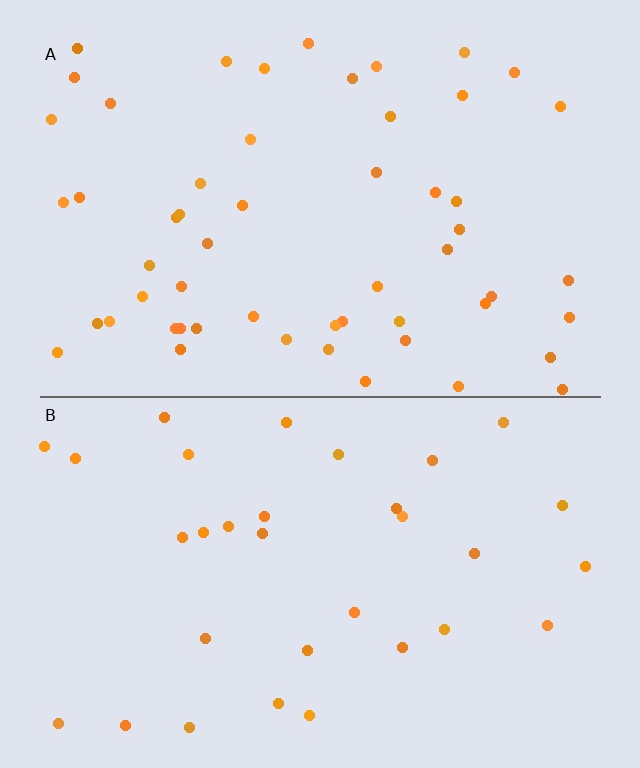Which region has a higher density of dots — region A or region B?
A (the top).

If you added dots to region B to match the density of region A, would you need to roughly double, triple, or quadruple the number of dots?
Approximately double.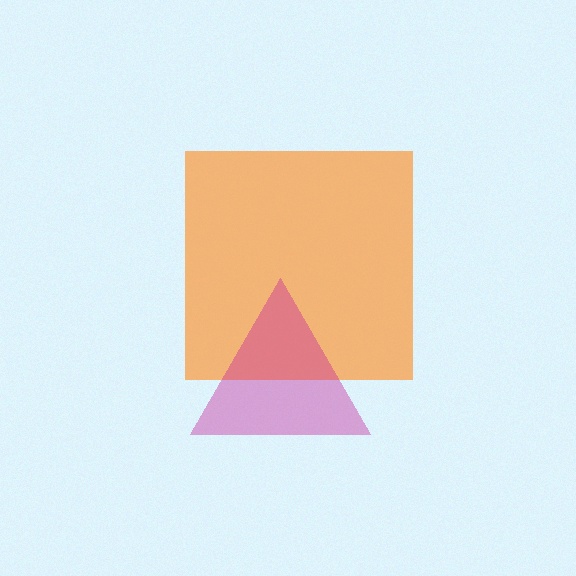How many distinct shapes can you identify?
There are 2 distinct shapes: an orange square, a magenta triangle.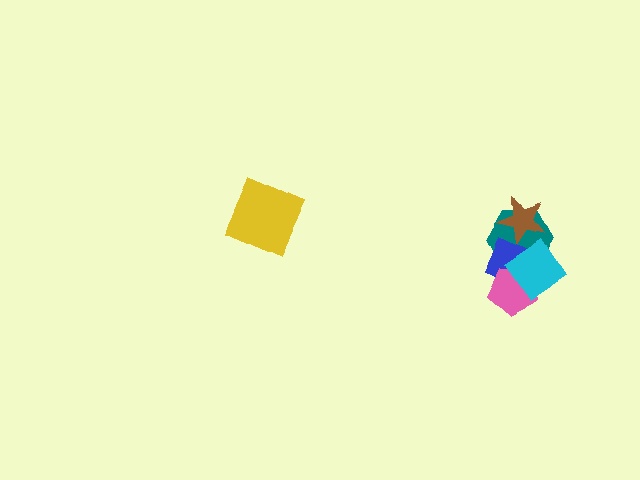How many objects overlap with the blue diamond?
4 objects overlap with the blue diamond.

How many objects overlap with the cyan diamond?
3 objects overlap with the cyan diamond.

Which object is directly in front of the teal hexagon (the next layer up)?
The brown star is directly in front of the teal hexagon.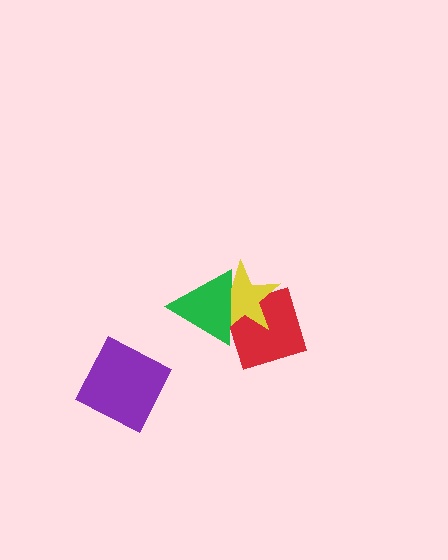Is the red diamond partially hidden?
Yes, it is partially covered by another shape.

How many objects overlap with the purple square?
0 objects overlap with the purple square.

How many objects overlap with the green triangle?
2 objects overlap with the green triangle.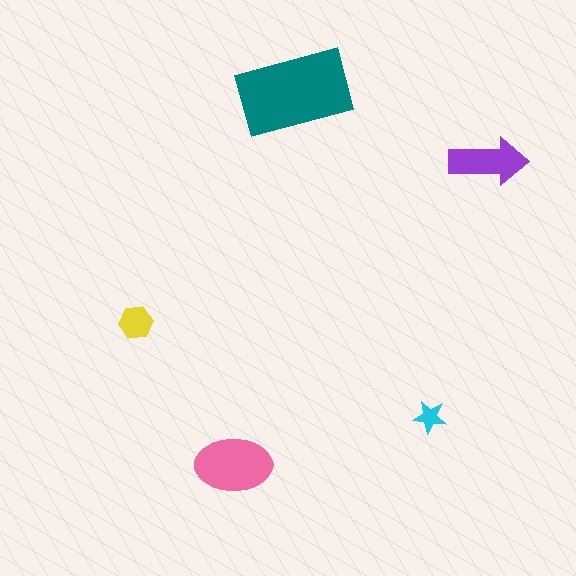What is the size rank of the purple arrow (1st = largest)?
3rd.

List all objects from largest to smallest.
The teal rectangle, the pink ellipse, the purple arrow, the yellow hexagon, the cyan star.